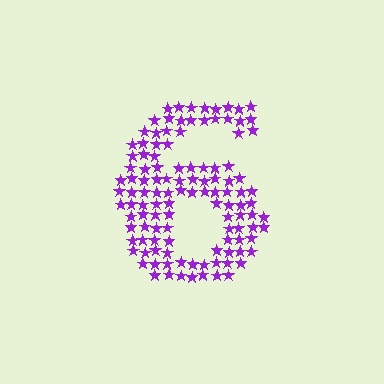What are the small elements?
The small elements are stars.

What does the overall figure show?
The overall figure shows the digit 6.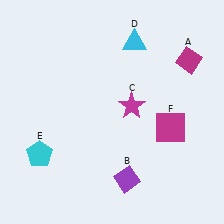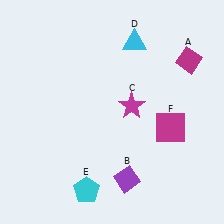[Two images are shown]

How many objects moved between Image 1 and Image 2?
1 object moved between the two images.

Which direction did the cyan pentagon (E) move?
The cyan pentagon (E) moved right.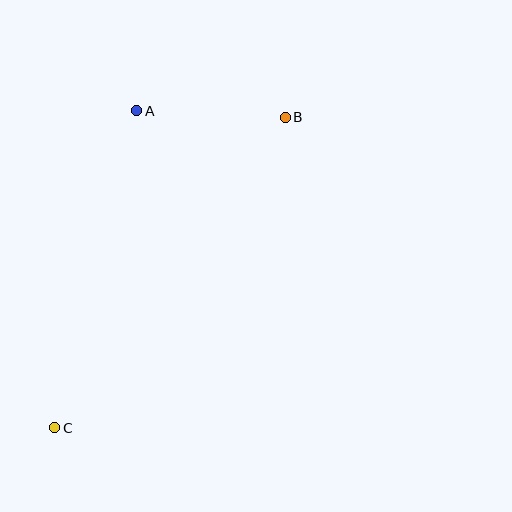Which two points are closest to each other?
Points A and B are closest to each other.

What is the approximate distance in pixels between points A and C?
The distance between A and C is approximately 327 pixels.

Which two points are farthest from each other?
Points B and C are farthest from each other.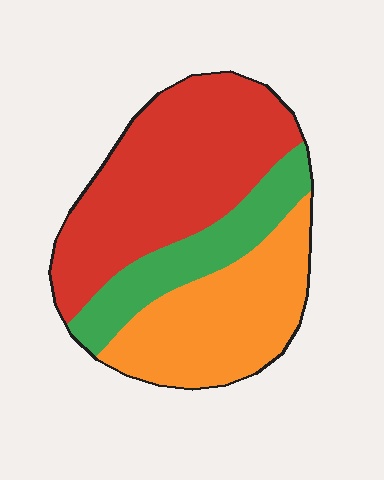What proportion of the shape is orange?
Orange covers around 35% of the shape.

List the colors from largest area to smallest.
From largest to smallest: red, orange, green.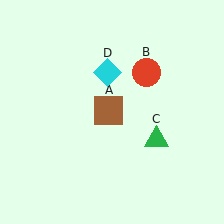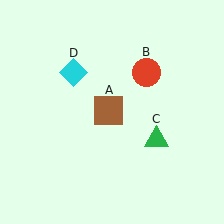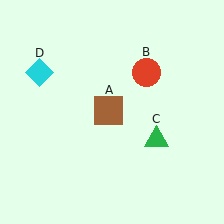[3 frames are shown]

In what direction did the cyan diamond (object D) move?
The cyan diamond (object D) moved left.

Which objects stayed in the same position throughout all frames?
Brown square (object A) and red circle (object B) and green triangle (object C) remained stationary.